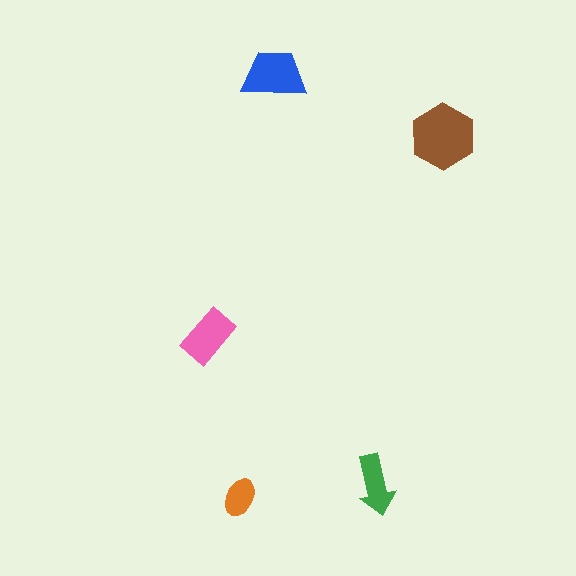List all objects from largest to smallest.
The brown hexagon, the blue trapezoid, the pink rectangle, the green arrow, the orange ellipse.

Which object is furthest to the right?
The brown hexagon is rightmost.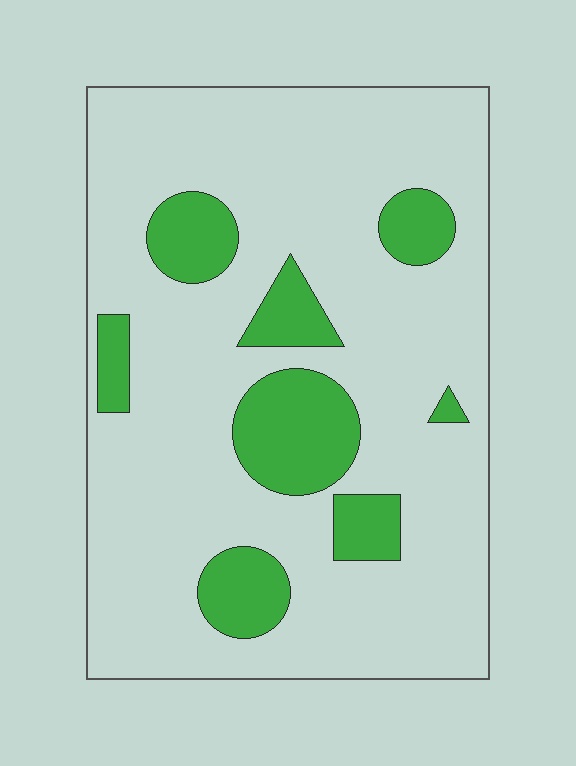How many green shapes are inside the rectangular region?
8.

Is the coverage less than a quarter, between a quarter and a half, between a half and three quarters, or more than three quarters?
Less than a quarter.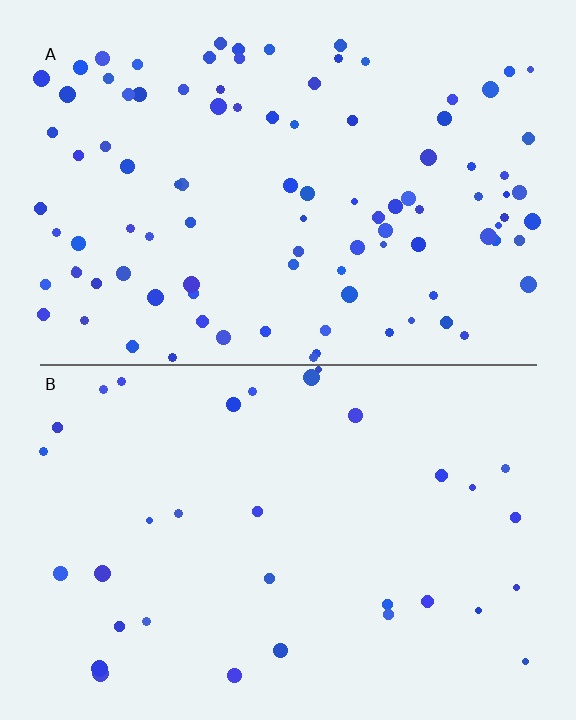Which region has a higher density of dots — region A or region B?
A (the top).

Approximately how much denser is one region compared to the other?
Approximately 2.9× — region A over region B.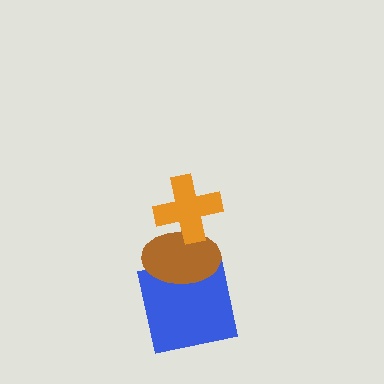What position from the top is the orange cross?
The orange cross is 1st from the top.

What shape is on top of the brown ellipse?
The orange cross is on top of the brown ellipse.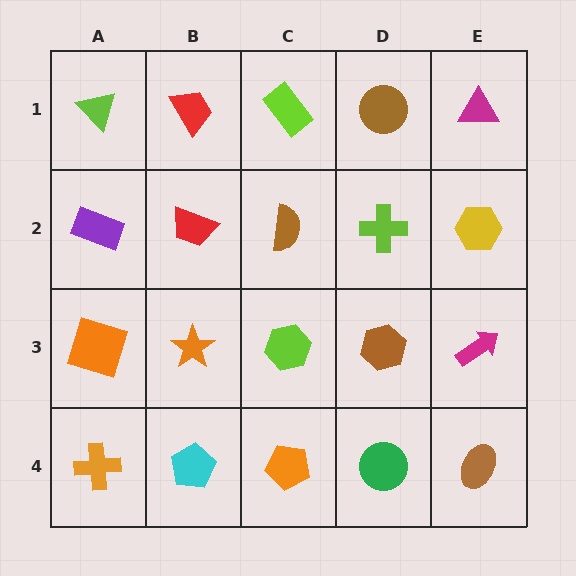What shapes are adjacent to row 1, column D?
A lime cross (row 2, column D), a lime rectangle (row 1, column C), a magenta triangle (row 1, column E).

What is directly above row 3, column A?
A purple rectangle.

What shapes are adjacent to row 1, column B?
A red trapezoid (row 2, column B), a lime triangle (row 1, column A), a lime rectangle (row 1, column C).